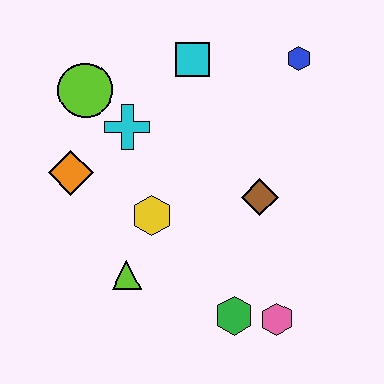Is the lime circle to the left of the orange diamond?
No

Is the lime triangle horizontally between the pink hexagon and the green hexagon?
No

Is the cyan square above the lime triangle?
Yes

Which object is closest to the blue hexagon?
The cyan square is closest to the blue hexagon.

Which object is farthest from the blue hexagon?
The lime triangle is farthest from the blue hexagon.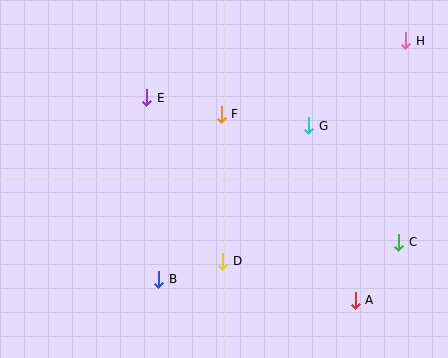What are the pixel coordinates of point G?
Point G is at (309, 126).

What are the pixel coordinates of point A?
Point A is at (355, 300).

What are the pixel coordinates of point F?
Point F is at (221, 114).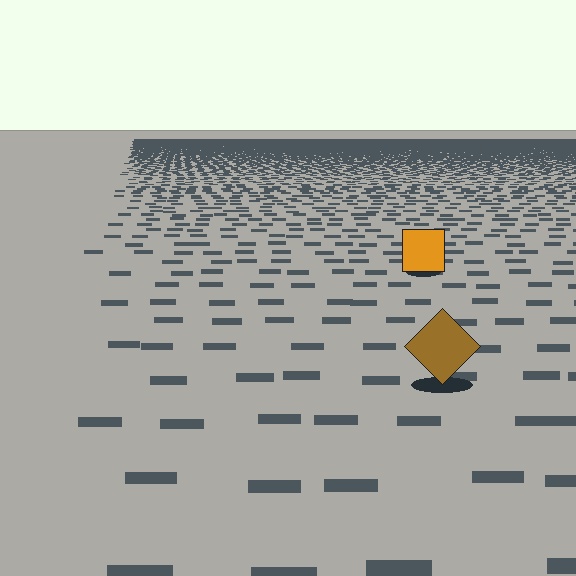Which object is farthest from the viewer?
The orange square is farthest from the viewer. It appears smaller and the ground texture around it is denser.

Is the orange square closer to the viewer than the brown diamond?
No. The brown diamond is closer — you can tell from the texture gradient: the ground texture is coarser near it.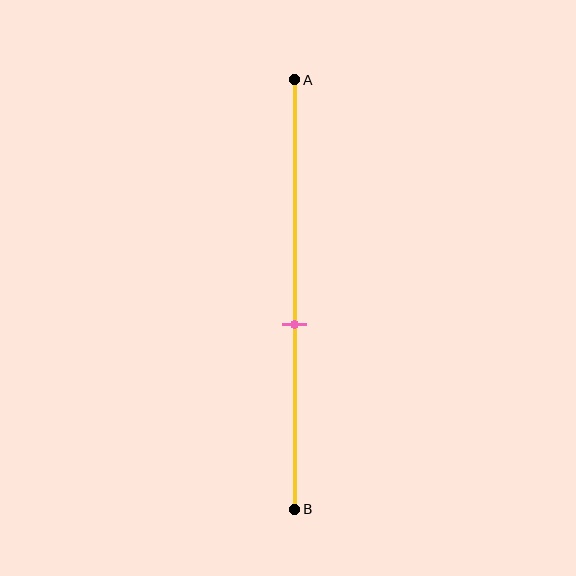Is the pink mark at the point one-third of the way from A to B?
No, the mark is at about 55% from A, not at the 33% one-third point.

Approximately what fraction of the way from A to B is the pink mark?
The pink mark is approximately 55% of the way from A to B.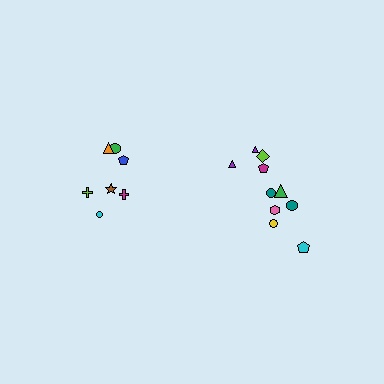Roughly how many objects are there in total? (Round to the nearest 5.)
Roughly 15 objects in total.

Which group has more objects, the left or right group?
The right group.